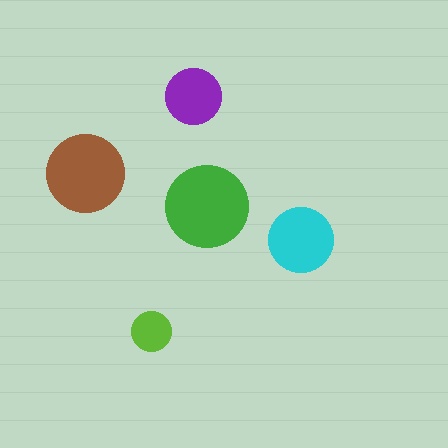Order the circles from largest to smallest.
the green one, the brown one, the cyan one, the purple one, the lime one.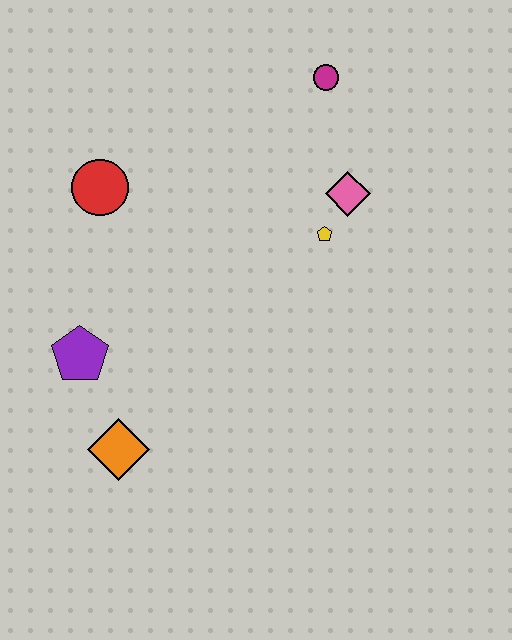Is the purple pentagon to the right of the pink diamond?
No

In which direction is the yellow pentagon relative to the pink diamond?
The yellow pentagon is below the pink diamond.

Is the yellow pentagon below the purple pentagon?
No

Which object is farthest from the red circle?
The orange diamond is farthest from the red circle.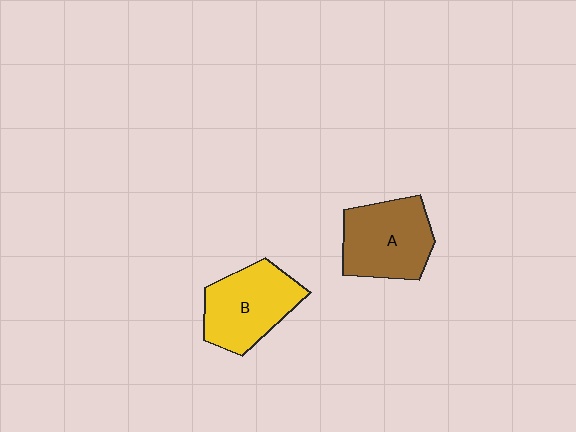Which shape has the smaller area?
Shape B (yellow).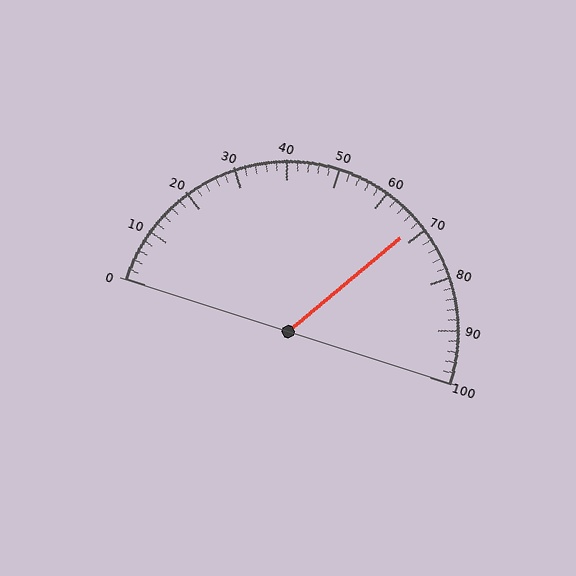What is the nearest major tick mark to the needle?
The nearest major tick mark is 70.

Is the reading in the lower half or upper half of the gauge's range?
The reading is in the upper half of the range (0 to 100).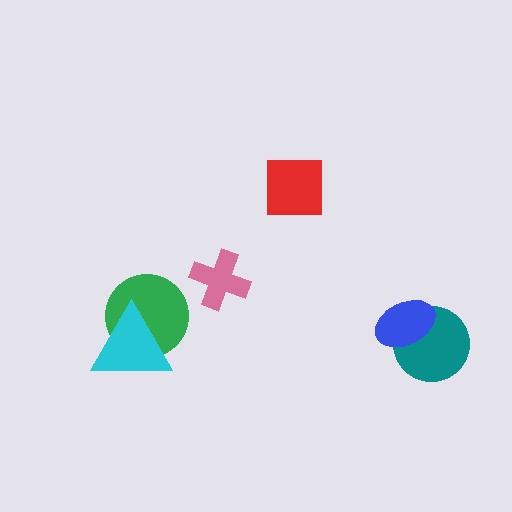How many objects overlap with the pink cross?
0 objects overlap with the pink cross.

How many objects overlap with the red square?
0 objects overlap with the red square.